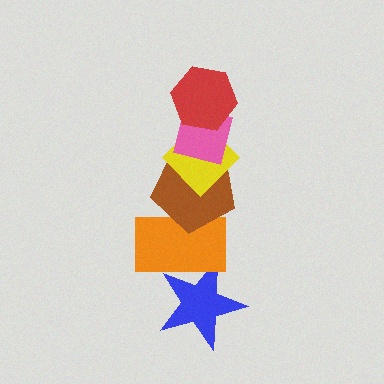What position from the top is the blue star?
The blue star is 6th from the top.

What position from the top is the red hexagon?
The red hexagon is 1st from the top.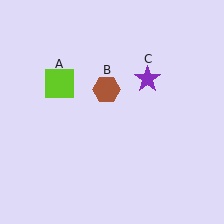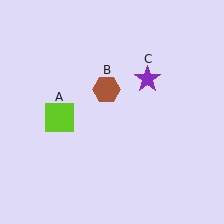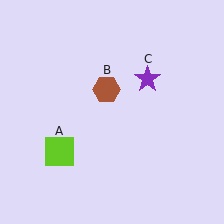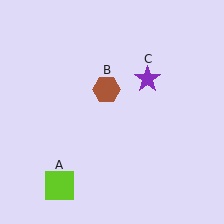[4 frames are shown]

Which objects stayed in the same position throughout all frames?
Brown hexagon (object B) and purple star (object C) remained stationary.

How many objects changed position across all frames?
1 object changed position: lime square (object A).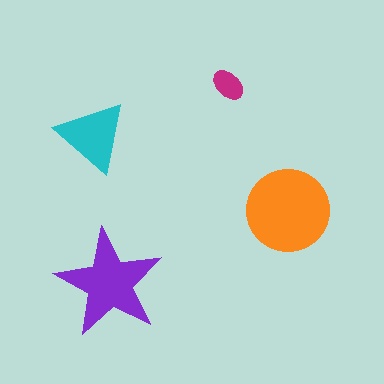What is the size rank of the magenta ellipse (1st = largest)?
4th.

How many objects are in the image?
There are 4 objects in the image.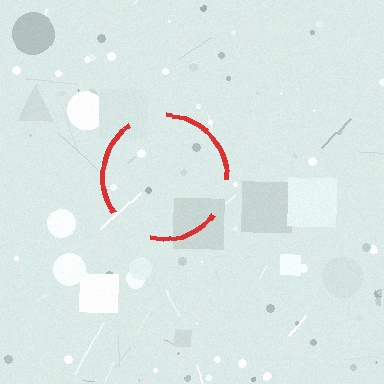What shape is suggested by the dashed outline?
The dashed outline suggests a circle.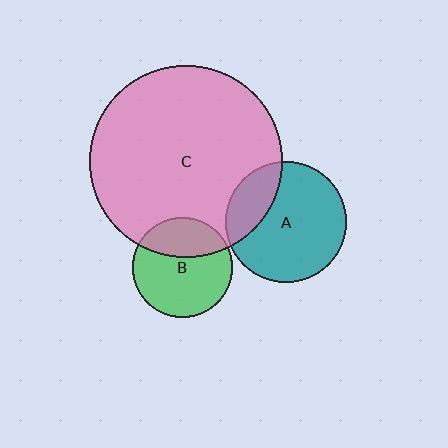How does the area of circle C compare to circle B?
Approximately 3.7 times.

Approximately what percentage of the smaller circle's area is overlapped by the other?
Approximately 35%.